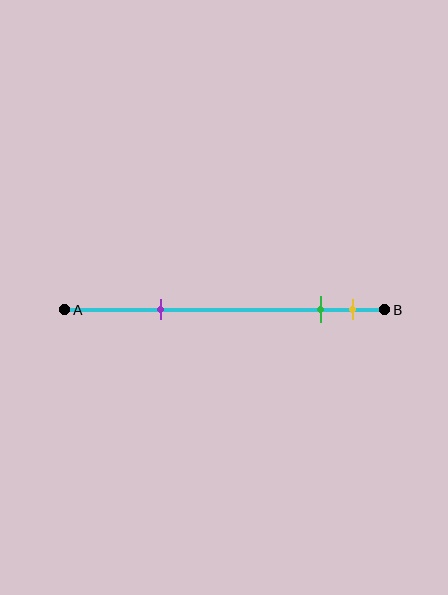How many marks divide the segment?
There are 3 marks dividing the segment.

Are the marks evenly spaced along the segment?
No, the marks are not evenly spaced.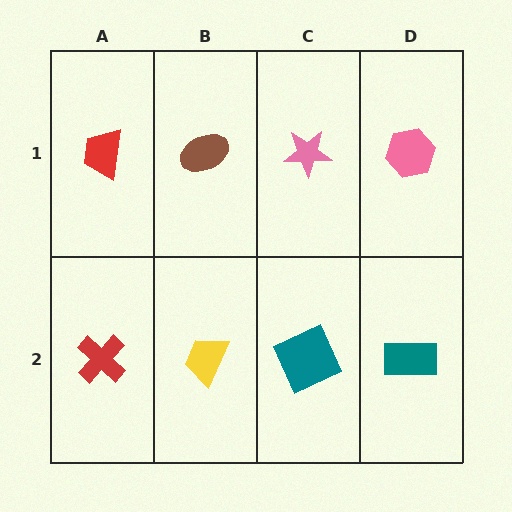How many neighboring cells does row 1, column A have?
2.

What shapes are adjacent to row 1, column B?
A yellow trapezoid (row 2, column B), a red trapezoid (row 1, column A), a pink star (row 1, column C).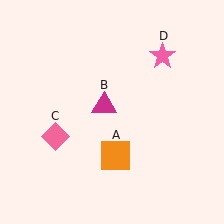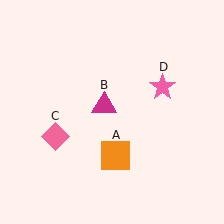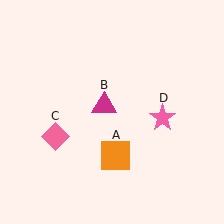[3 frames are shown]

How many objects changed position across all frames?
1 object changed position: pink star (object D).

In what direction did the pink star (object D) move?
The pink star (object D) moved down.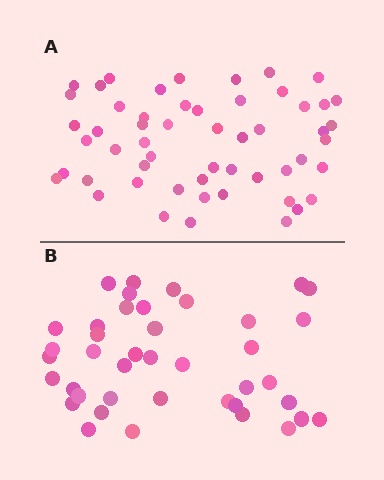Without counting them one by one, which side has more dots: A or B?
Region A (the top region) has more dots.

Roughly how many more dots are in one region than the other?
Region A has approximately 15 more dots than region B.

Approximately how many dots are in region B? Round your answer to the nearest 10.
About 40 dots. (The exact count is 41, which rounds to 40.)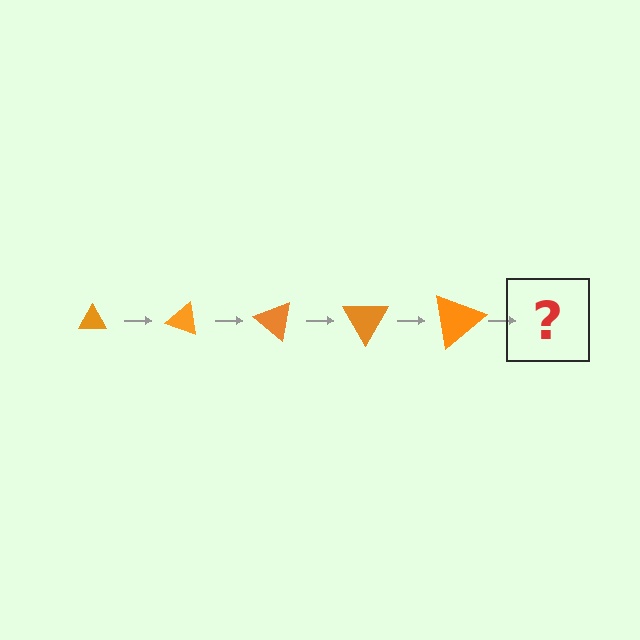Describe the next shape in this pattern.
It should be a triangle, larger than the previous one and rotated 100 degrees from the start.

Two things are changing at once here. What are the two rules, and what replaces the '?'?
The two rules are that the triangle grows larger each step and it rotates 20 degrees each step. The '?' should be a triangle, larger than the previous one and rotated 100 degrees from the start.